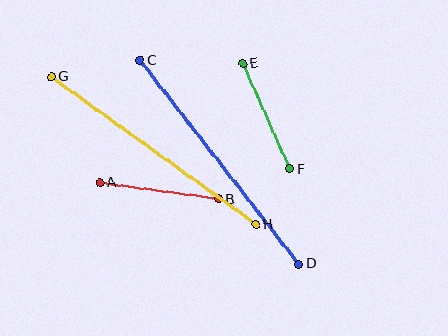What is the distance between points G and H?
The distance is approximately 253 pixels.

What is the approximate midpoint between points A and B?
The midpoint is at approximately (159, 191) pixels.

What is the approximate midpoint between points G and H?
The midpoint is at approximately (153, 151) pixels.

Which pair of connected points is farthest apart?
Points C and D are farthest apart.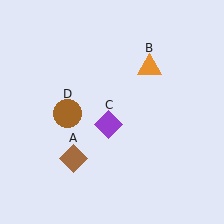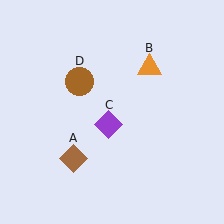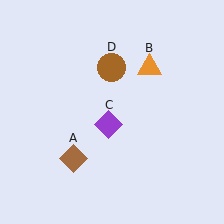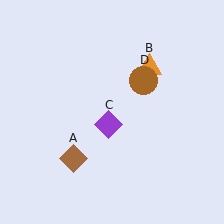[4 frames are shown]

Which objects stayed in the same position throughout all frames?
Brown diamond (object A) and orange triangle (object B) and purple diamond (object C) remained stationary.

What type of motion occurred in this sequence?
The brown circle (object D) rotated clockwise around the center of the scene.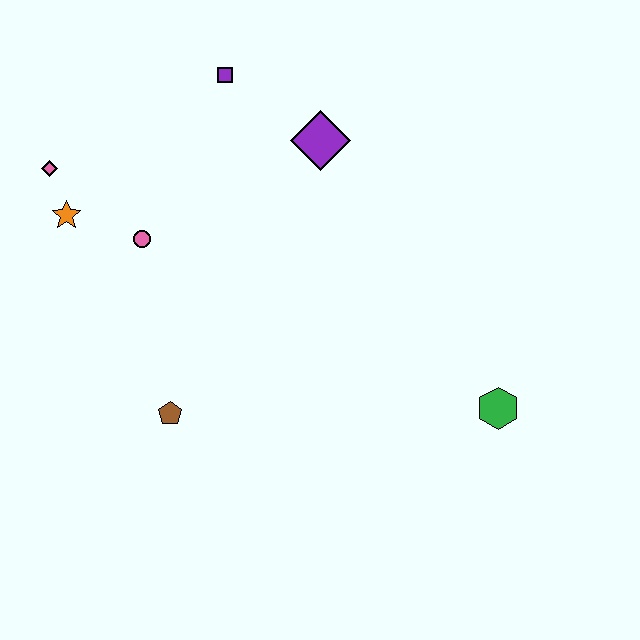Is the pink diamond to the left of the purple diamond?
Yes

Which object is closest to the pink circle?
The orange star is closest to the pink circle.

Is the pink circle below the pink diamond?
Yes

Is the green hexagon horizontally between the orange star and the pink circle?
No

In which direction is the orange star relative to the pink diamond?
The orange star is below the pink diamond.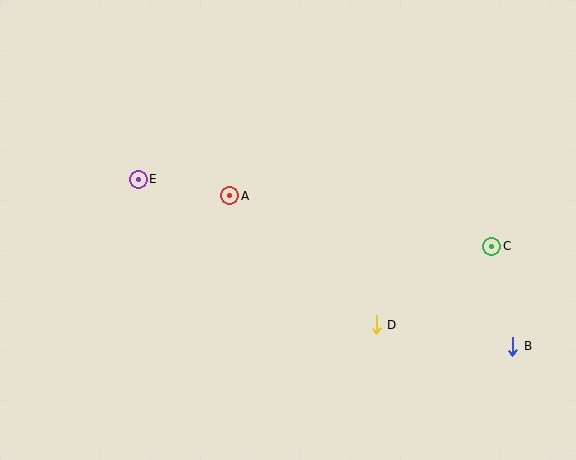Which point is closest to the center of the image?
Point A at (230, 196) is closest to the center.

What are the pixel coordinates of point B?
Point B is at (513, 346).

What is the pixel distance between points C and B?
The distance between C and B is 102 pixels.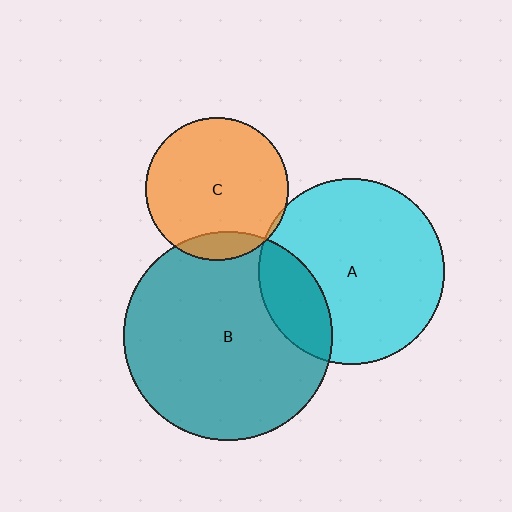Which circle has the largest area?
Circle B (teal).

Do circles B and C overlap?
Yes.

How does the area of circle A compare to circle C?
Approximately 1.7 times.